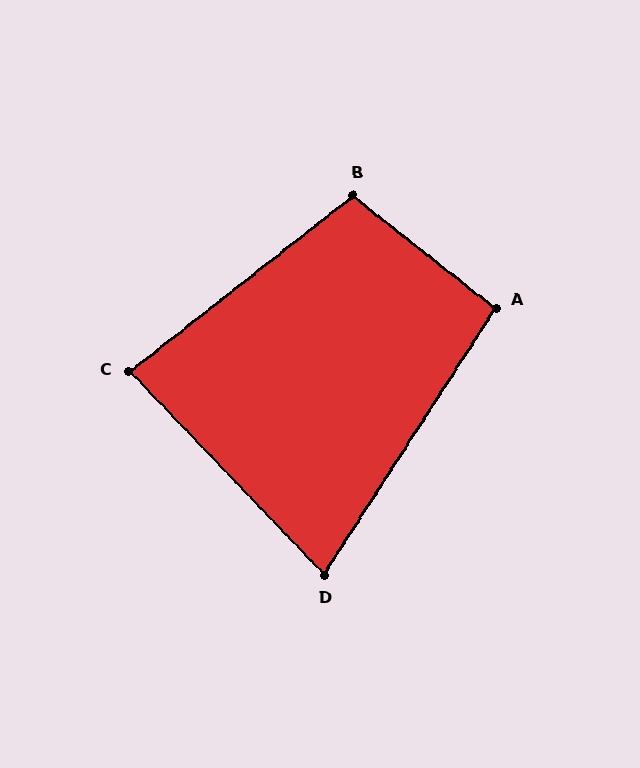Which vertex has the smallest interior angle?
D, at approximately 77 degrees.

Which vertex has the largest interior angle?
B, at approximately 103 degrees.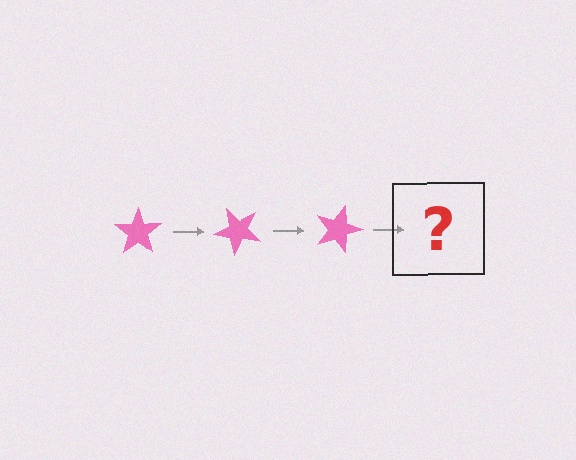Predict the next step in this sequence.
The next step is a pink star rotated 135 degrees.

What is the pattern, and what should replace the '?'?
The pattern is that the star rotates 45 degrees each step. The '?' should be a pink star rotated 135 degrees.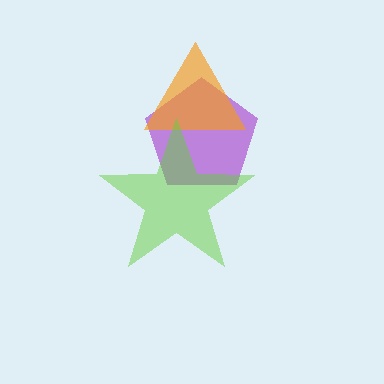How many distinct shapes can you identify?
There are 3 distinct shapes: a purple pentagon, an orange triangle, a lime star.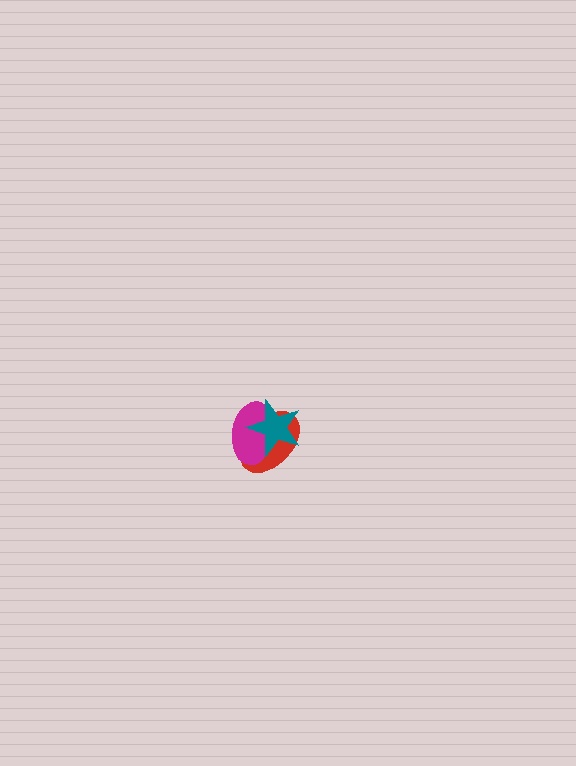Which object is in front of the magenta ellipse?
The teal star is in front of the magenta ellipse.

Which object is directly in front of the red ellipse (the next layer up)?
The magenta ellipse is directly in front of the red ellipse.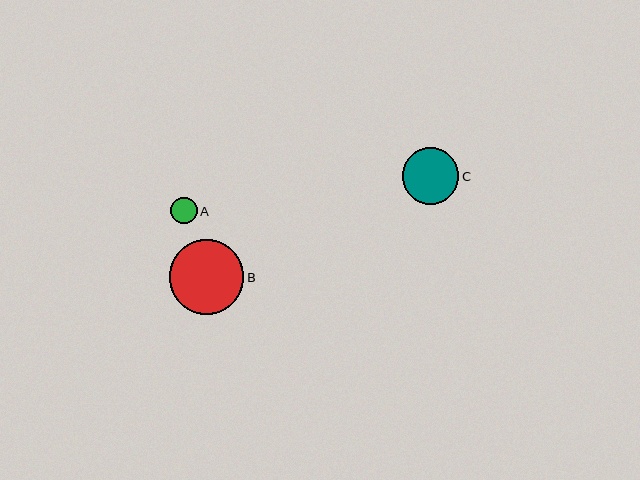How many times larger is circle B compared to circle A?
Circle B is approximately 2.8 times the size of circle A.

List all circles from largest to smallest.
From largest to smallest: B, C, A.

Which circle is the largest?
Circle B is the largest with a size of approximately 74 pixels.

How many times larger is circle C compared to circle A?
Circle C is approximately 2.1 times the size of circle A.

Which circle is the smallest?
Circle A is the smallest with a size of approximately 26 pixels.